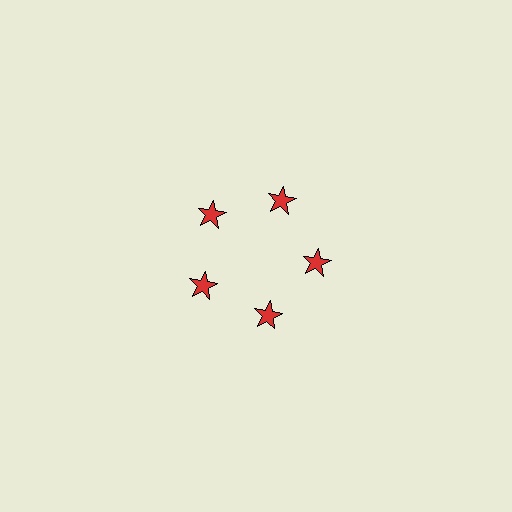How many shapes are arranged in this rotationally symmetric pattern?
There are 5 shapes, arranged in 5 groups of 1.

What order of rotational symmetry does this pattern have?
This pattern has 5-fold rotational symmetry.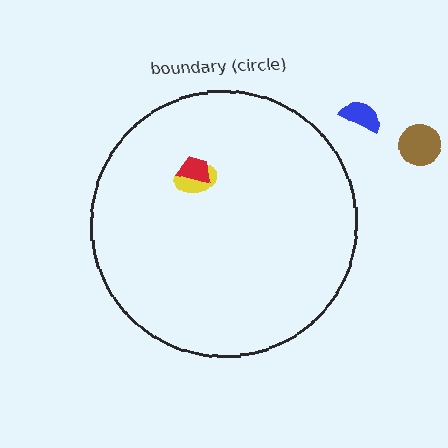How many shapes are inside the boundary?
2 inside, 2 outside.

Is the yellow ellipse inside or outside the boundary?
Inside.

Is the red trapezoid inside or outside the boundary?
Inside.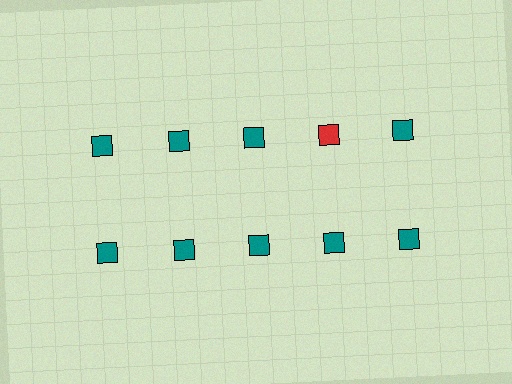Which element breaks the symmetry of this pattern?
The red square in the top row, second from right column breaks the symmetry. All other shapes are teal squares.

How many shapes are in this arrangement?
There are 10 shapes arranged in a grid pattern.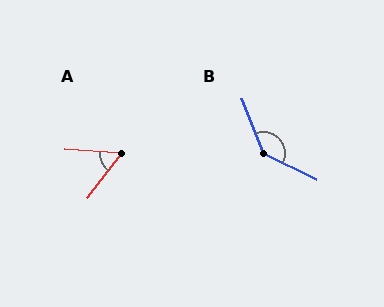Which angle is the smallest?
A, at approximately 57 degrees.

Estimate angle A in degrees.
Approximately 57 degrees.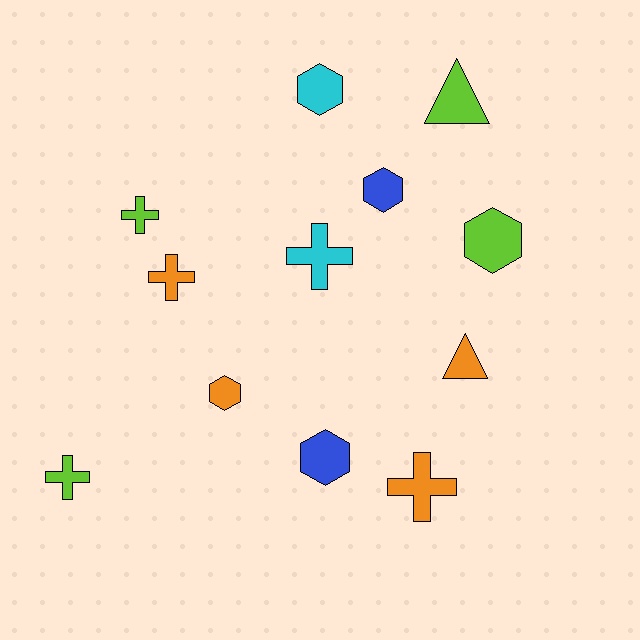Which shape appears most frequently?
Hexagon, with 5 objects.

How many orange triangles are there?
There is 1 orange triangle.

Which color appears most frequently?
Orange, with 4 objects.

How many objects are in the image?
There are 12 objects.